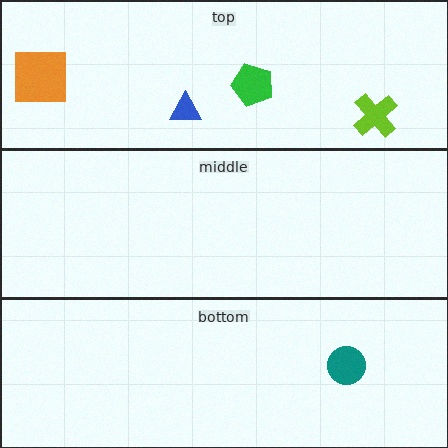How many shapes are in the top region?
4.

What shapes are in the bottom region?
The teal circle.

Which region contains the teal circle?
The bottom region.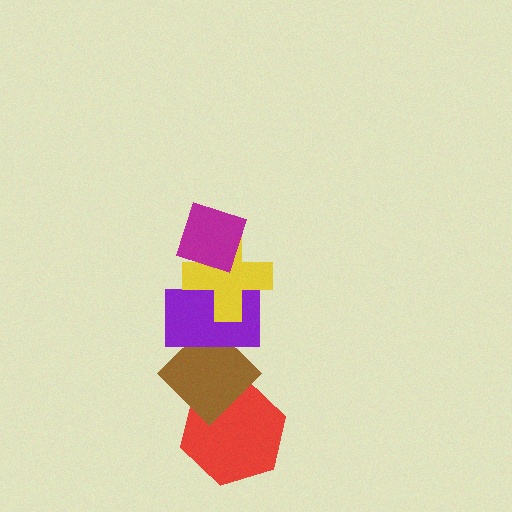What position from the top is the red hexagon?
The red hexagon is 5th from the top.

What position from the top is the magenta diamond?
The magenta diamond is 1st from the top.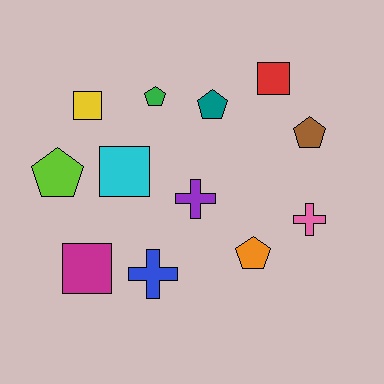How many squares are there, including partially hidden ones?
There are 4 squares.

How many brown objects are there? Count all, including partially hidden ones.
There is 1 brown object.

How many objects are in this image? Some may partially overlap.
There are 12 objects.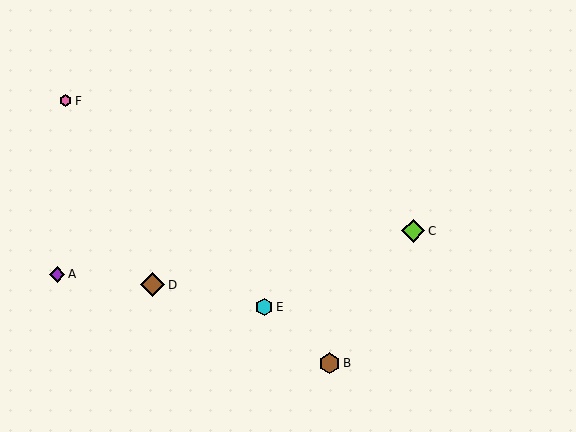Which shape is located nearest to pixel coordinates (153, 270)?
The brown diamond (labeled D) at (152, 285) is nearest to that location.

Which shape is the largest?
The brown diamond (labeled D) is the largest.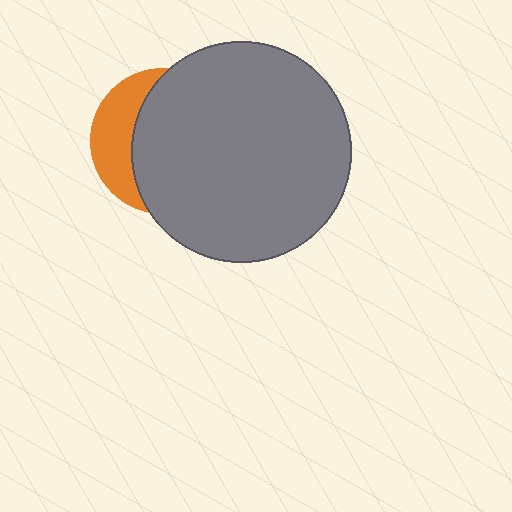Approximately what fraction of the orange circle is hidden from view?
Roughly 70% of the orange circle is hidden behind the gray circle.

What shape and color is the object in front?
The object in front is a gray circle.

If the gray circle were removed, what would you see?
You would see the complete orange circle.